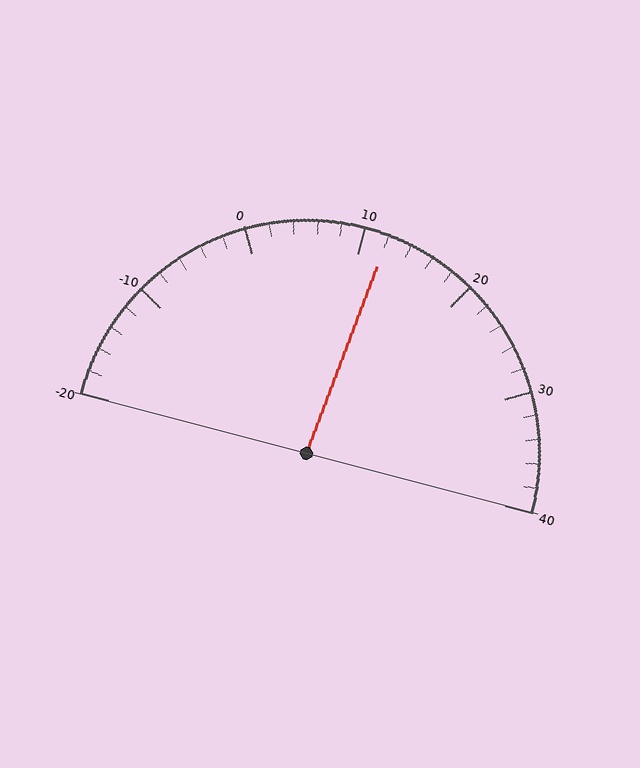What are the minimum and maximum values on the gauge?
The gauge ranges from -20 to 40.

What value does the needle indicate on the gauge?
The needle indicates approximately 12.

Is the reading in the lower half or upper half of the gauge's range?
The reading is in the upper half of the range (-20 to 40).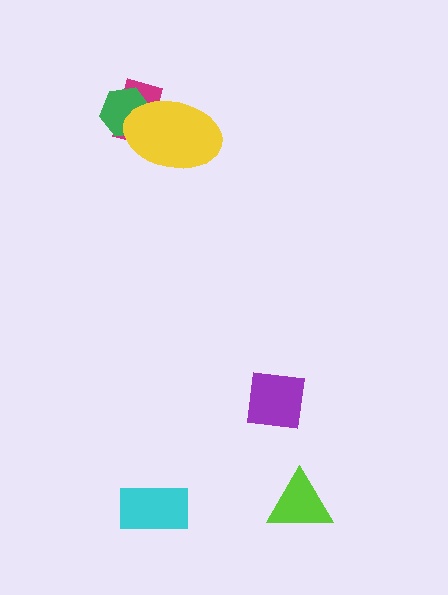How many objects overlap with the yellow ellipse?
2 objects overlap with the yellow ellipse.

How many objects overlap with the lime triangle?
0 objects overlap with the lime triangle.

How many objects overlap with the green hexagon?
2 objects overlap with the green hexagon.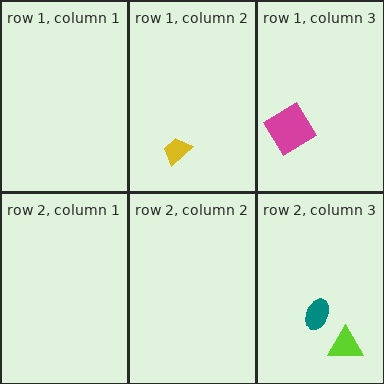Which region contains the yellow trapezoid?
The row 1, column 2 region.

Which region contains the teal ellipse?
The row 2, column 3 region.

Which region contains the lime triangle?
The row 2, column 3 region.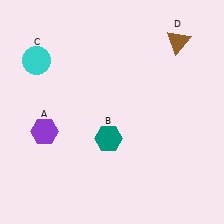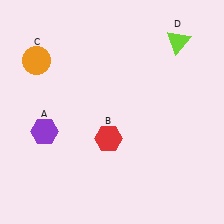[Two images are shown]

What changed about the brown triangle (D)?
In Image 1, D is brown. In Image 2, it changed to lime.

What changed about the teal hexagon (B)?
In Image 1, B is teal. In Image 2, it changed to red.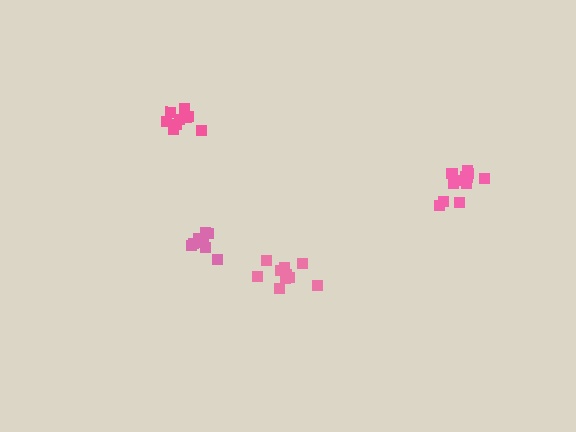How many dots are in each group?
Group 1: 8 dots, Group 2: 9 dots, Group 3: 12 dots, Group 4: 10 dots (39 total).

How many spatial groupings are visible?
There are 4 spatial groupings.